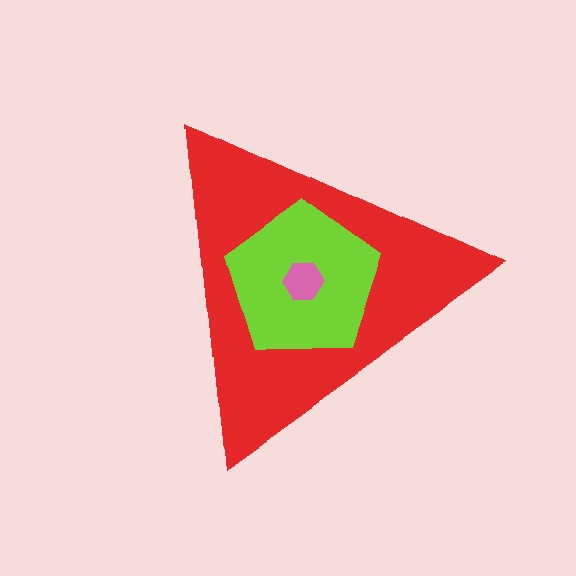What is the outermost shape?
The red triangle.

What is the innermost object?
The pink hexagon.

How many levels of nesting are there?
3.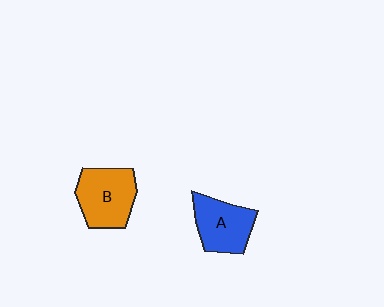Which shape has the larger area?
Shape B (orange).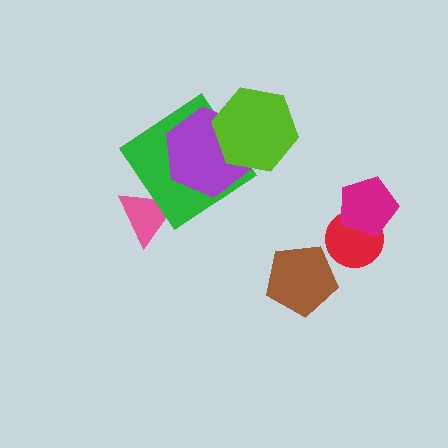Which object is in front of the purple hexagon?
The lime hexagon is in front of the purple hexagon.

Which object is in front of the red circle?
The magenta pentagon is in front of the red circle.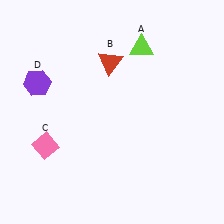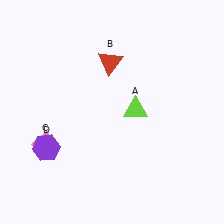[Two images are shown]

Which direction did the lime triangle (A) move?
The lime triangle (A) moved down.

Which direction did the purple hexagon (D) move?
The purple hexagon (D) moved down.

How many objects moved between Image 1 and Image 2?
2 objects moved between the two images.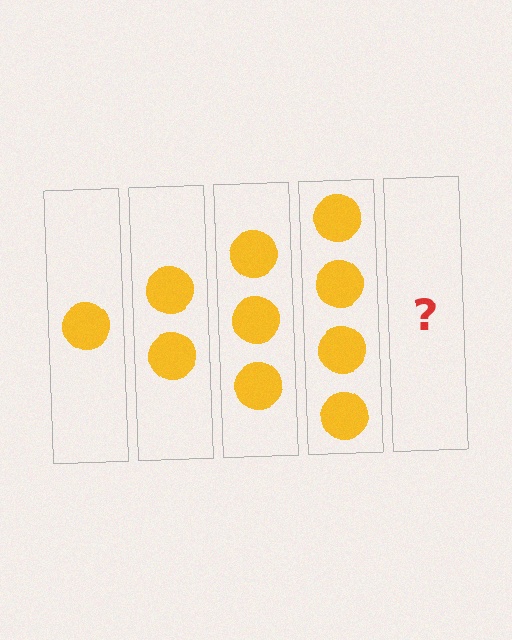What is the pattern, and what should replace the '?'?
The pattern is that each step adds one more circle. The '?' should be 5 circles.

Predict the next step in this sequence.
The next step is 5 circles.